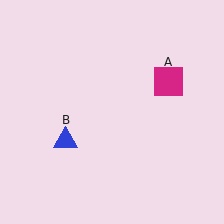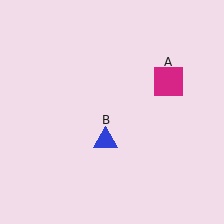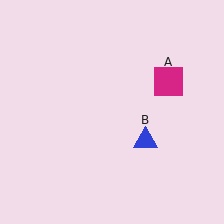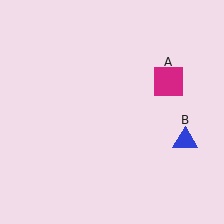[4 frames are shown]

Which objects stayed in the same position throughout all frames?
Magenta square (object A) remained stationary.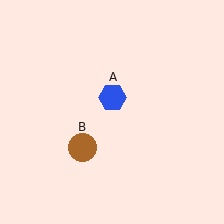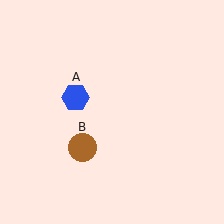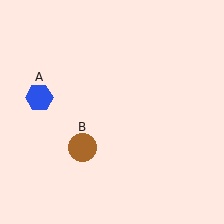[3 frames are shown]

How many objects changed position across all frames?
1 object changed position: blue hexagon (object A).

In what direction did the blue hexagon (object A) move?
The blue hexagon (object A) moved left.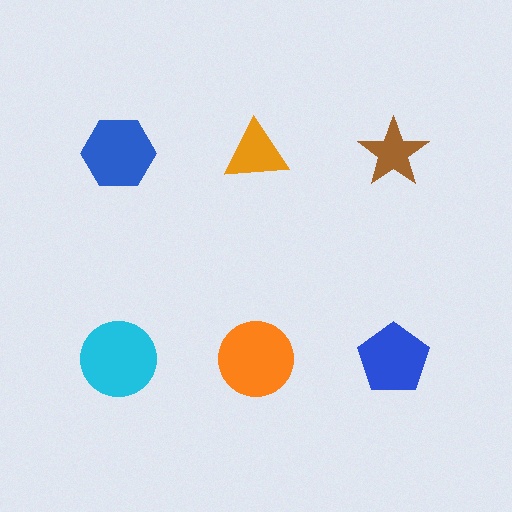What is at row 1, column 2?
An orange triangle.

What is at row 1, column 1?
A blue hexagon.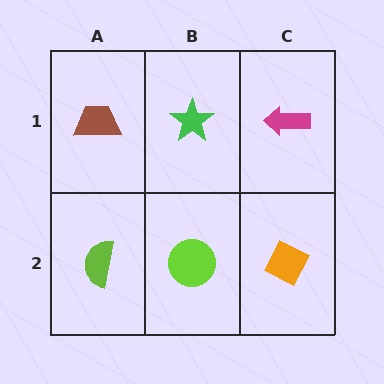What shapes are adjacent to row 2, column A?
A brown trapezoid (row 1, column A), a lime circle (row 2, column B).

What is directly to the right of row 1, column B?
A magenta arrow.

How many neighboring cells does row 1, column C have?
2.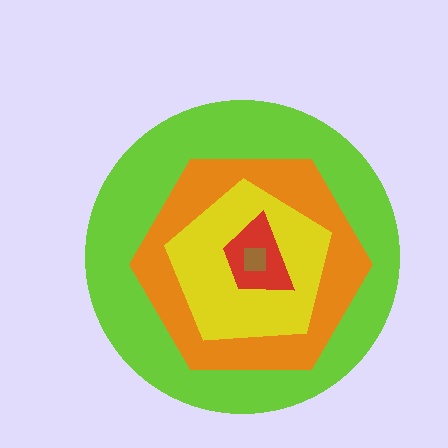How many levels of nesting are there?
5.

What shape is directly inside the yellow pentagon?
The red trapezoid.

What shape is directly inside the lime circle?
The orange hexagon.